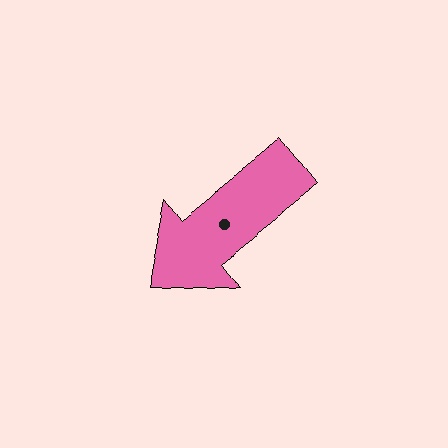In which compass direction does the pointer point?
Southwest.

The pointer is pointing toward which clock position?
Roughly 8 o'clock.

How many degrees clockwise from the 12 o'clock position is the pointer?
Approximately 232 degrees.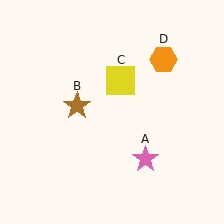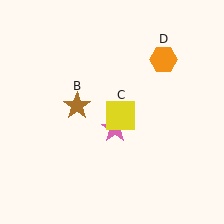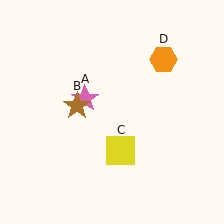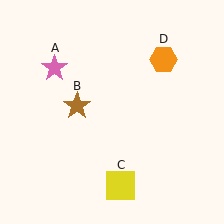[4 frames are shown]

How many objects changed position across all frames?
2 objects changed position: pink star (object A), yellow square (object C).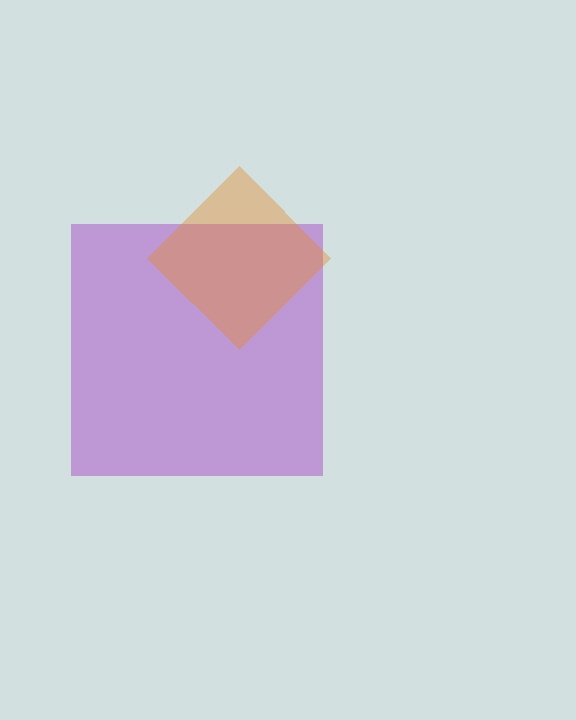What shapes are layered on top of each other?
The layered shapes are: a purple square, an orange diamond.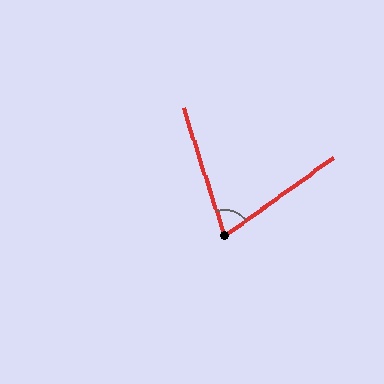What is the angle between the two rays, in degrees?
Approximately 72 degrees.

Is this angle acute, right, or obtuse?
It is acute.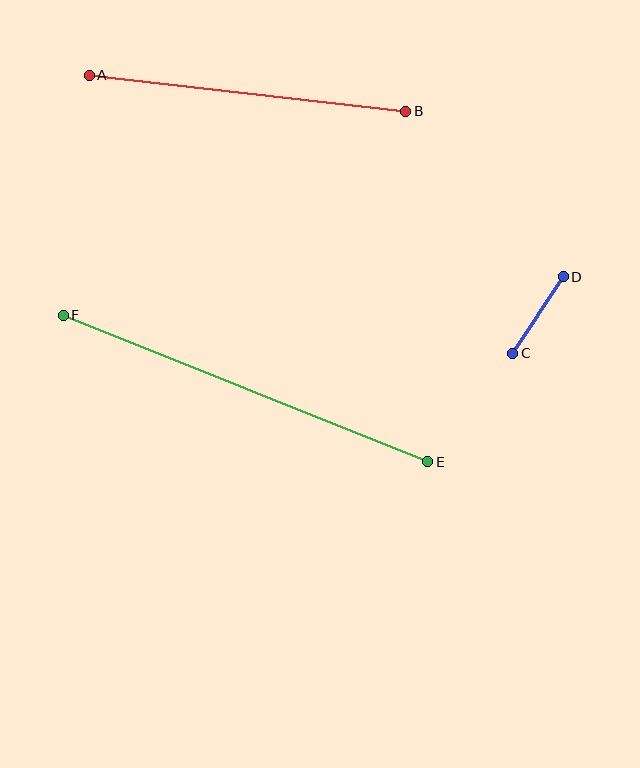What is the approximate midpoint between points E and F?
The midpoint is at approximately (246, 388) pixels.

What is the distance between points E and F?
The distance is approximately 393 pixels.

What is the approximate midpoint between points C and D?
The midpoint is at approximately (538, 315) pixels.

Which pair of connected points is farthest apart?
Points E and F are farthest apart.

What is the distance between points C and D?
The distance is approximately 91 pixels.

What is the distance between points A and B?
The distance is approximately 318 pixels.